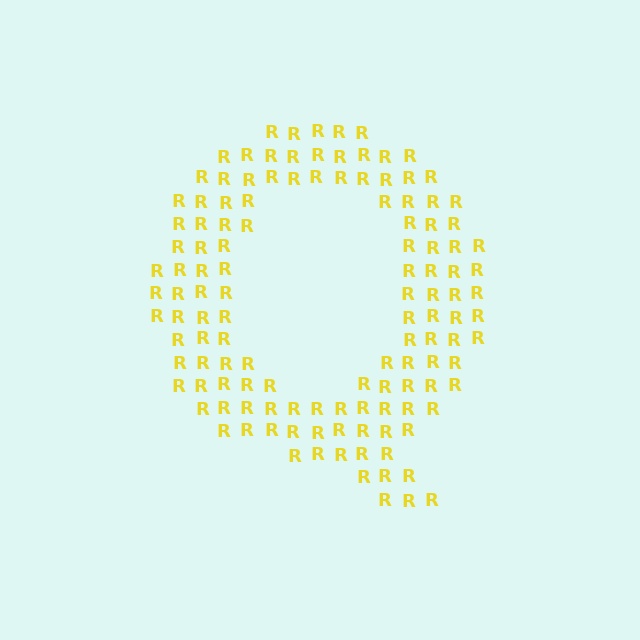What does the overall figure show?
The overall figure shows the letter Q.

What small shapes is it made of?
It is made of small letter R's.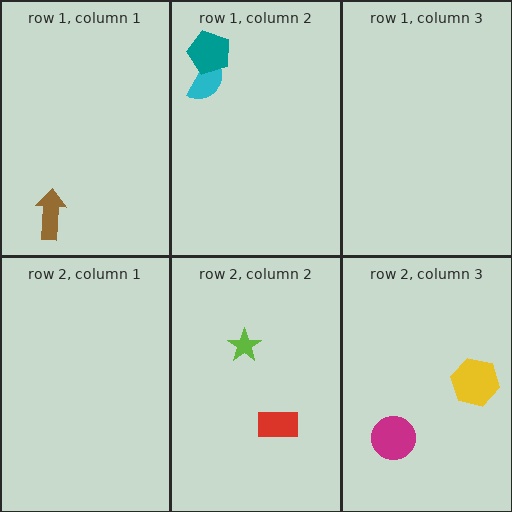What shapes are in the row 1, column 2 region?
The cyan semicircle, the teal pentagon.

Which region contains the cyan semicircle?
The row 1, column 2 region.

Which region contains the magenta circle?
The row 2, column 3 region.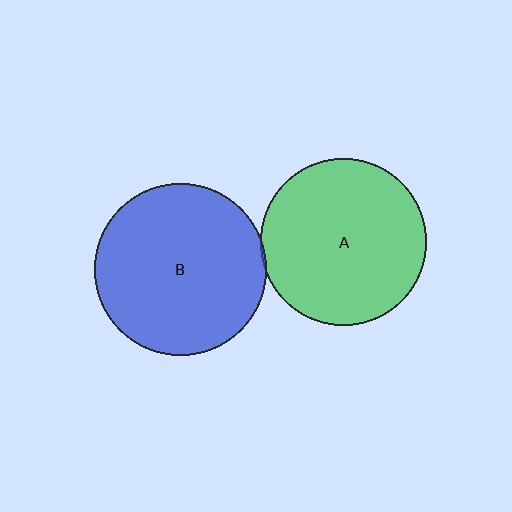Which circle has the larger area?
Circle B (blue).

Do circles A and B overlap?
Yes.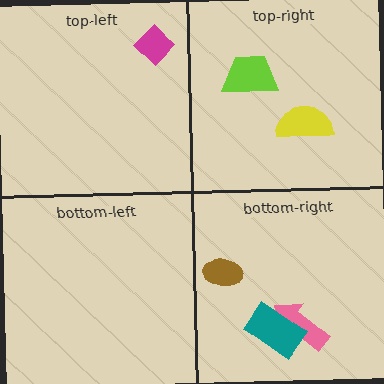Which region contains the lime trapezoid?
The top-right region.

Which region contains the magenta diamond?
The top-left region.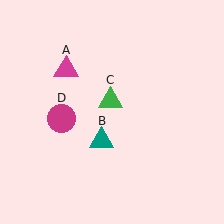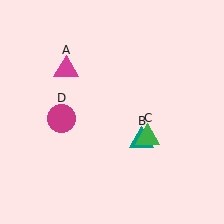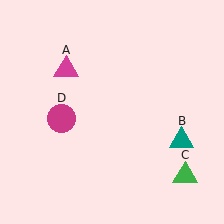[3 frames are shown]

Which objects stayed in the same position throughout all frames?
Magenta triangle (object A) and magenta circle (object D) remained stationary.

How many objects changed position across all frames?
2 objects changed position: teal triangle (object B), green triangle (object C).